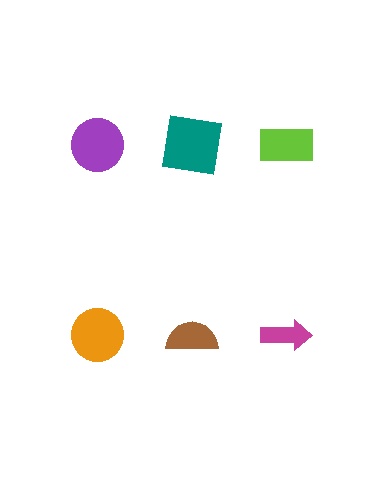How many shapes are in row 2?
3 shapes.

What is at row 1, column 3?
A lime rectangle.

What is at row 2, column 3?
A magenta arrow.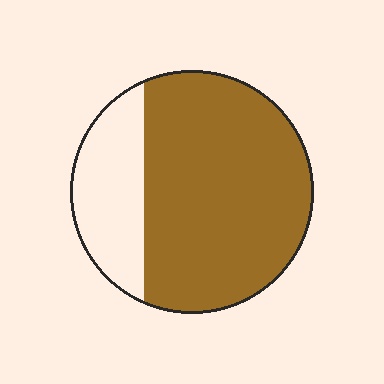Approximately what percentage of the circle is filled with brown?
Approximately 75%.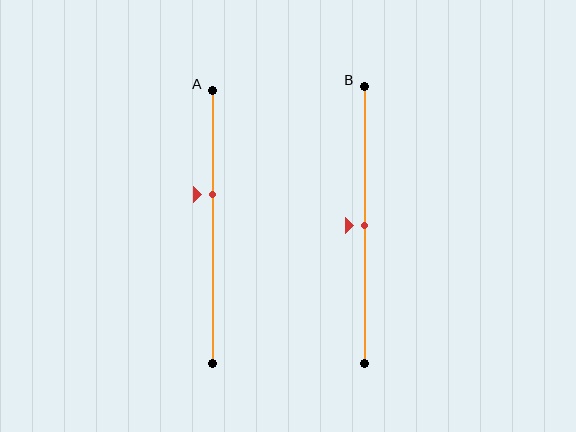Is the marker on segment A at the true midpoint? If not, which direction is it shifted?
No, the marker on segment A is shifted upward by about 12% of the segment length.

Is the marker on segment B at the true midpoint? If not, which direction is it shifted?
Yes, the marker on segment B is at the true midpoint.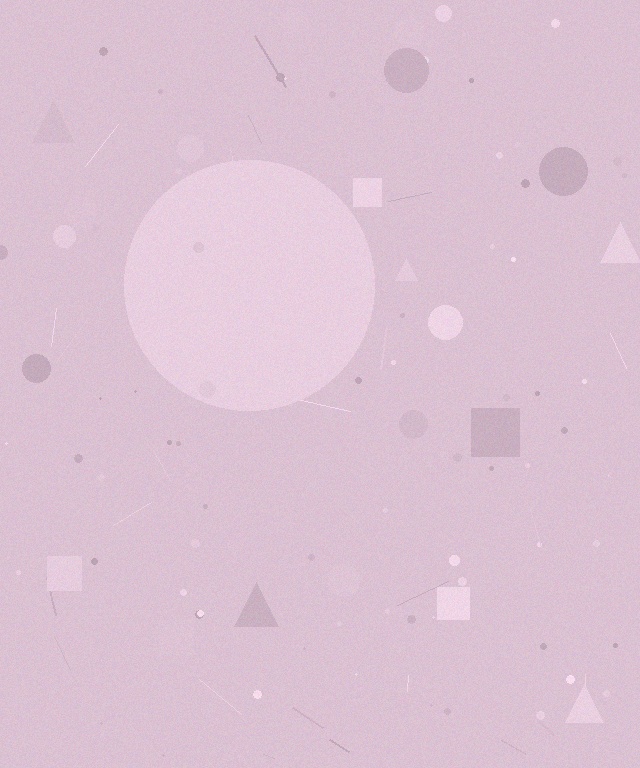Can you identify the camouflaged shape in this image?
The camouflaged shape is a circle.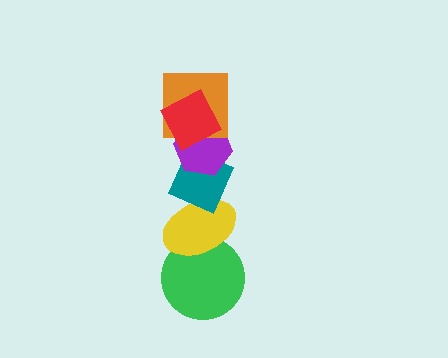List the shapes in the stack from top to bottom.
From top to bottom: the red square, the orange square, the purple hexagon, the teal diamond, the yellow ellipse, the green circle.